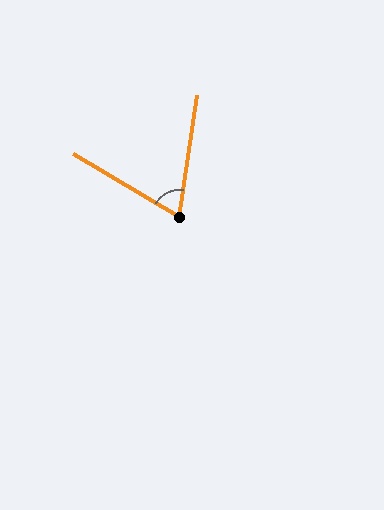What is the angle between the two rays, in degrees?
Approximately 68 degrees.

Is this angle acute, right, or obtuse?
It is acute.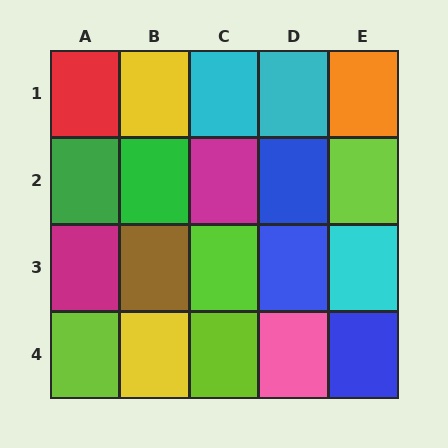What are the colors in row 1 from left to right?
Red, yellow, cyan, cyan, orange.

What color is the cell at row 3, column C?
Lime.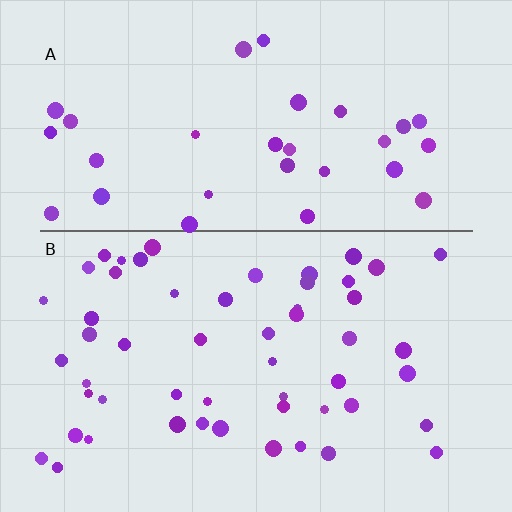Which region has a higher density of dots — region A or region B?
B (the bottom).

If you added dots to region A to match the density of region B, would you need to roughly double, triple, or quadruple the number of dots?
Approximately double.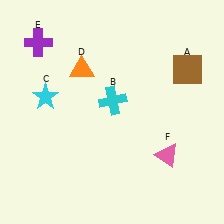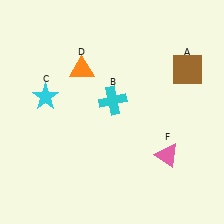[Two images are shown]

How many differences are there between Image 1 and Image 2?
There is 1 difference between the two images.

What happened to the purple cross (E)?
The purple cross (E) was removed in Image 2. It was in the top-left area of Image 1.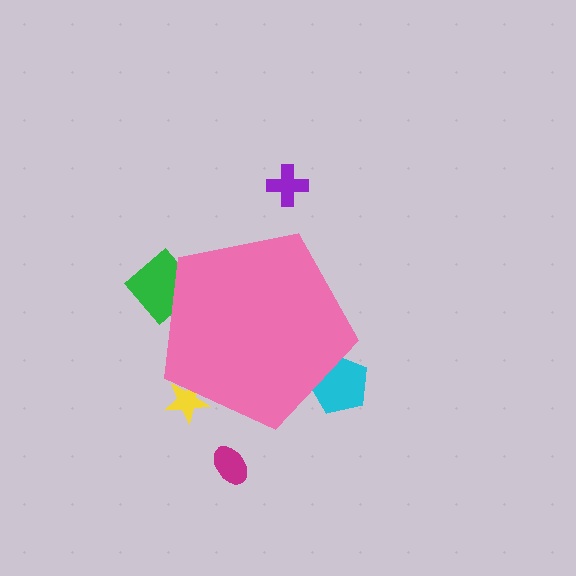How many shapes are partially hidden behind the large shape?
3 shapes are partially hidden.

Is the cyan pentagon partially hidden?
Yes, the cyan pentagon is partially hidden behind the pink pentagon.